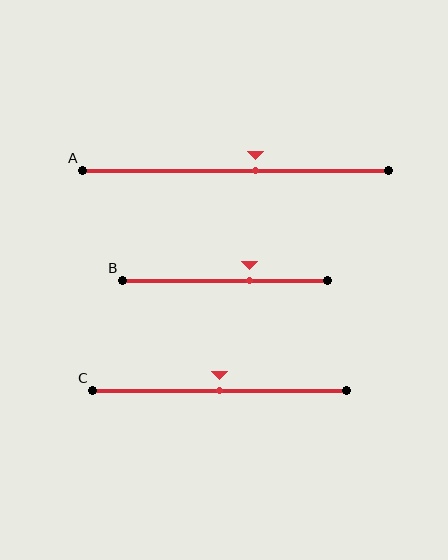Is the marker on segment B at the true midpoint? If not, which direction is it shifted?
No, the marker on segment B is shifted to the right by about 12% of the segment length.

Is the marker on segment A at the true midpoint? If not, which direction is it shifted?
No, the marker on segment A is shifted to the right by about 6% of the segment length.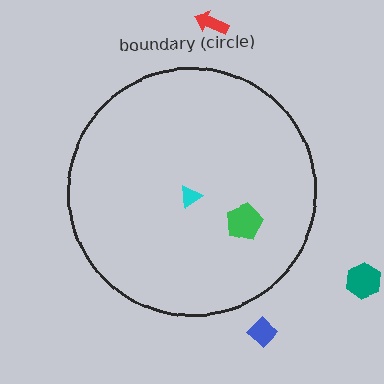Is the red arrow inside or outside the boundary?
Outside.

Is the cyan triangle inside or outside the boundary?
Inside.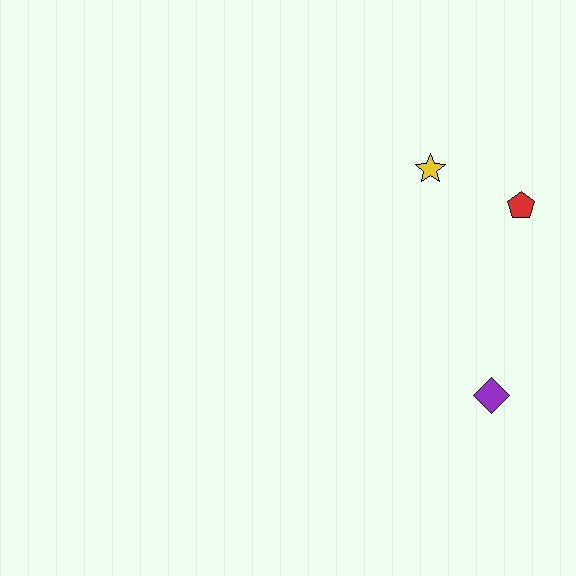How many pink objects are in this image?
There are no pink objects.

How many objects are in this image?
There are 3 objects.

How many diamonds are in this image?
There is 1 diamond.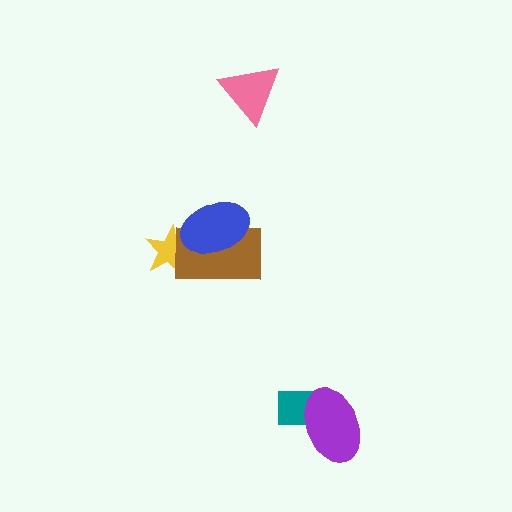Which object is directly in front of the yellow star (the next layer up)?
The brown rectangle is directly in front of the yellow star.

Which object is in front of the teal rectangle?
The purple ellipse is in front of the teal rectangle.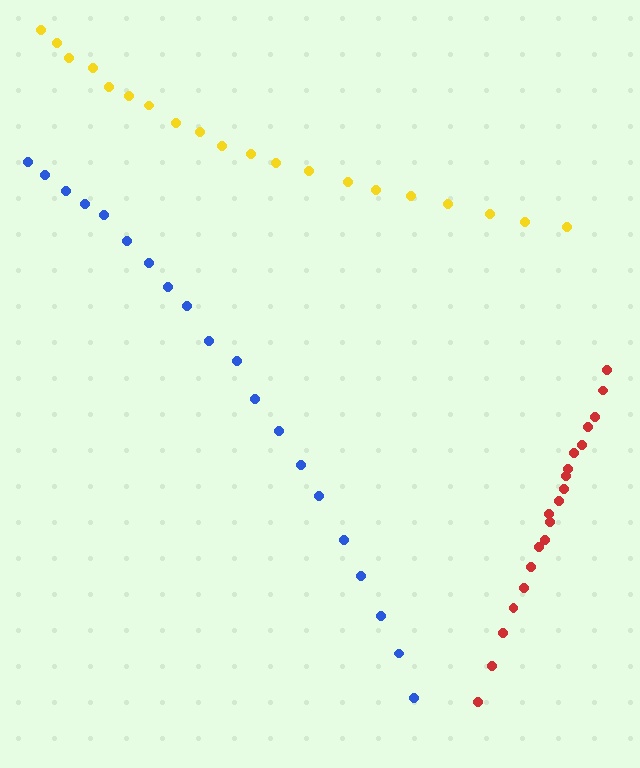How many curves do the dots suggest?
There are 3 distinct paths.